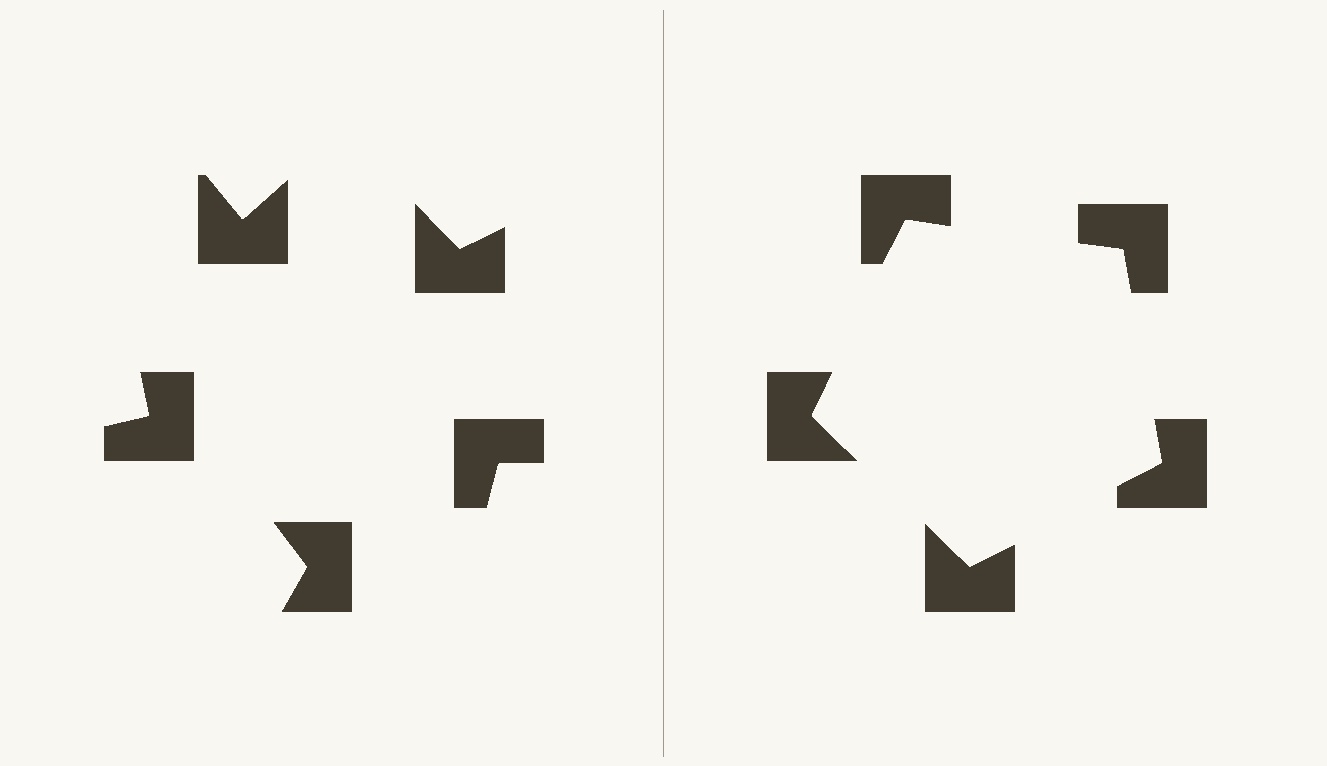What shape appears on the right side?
An illusory pentagon.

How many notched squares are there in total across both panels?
10 — 5 on each side.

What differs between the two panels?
The notched squares are positioned identically on both sides; only the wedge orientations differ. On the right they align to a pentagon; on the left they are misaligned.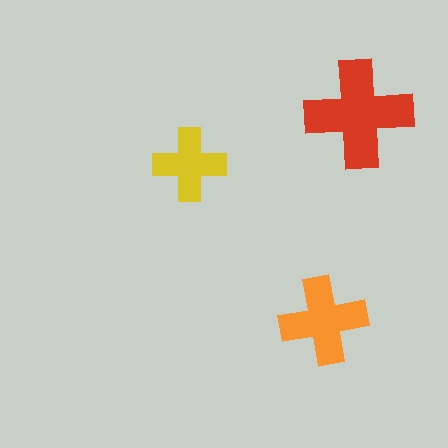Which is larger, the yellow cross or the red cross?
The red one.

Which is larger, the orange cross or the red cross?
The red one.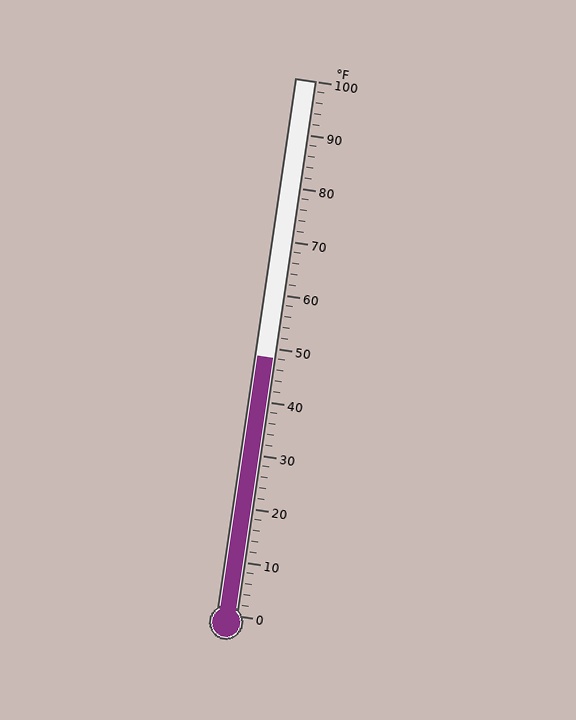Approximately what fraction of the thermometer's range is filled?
The thermometer is filled to approximately 50% of its range.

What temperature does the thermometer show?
The thermometer shows approximately 48°F.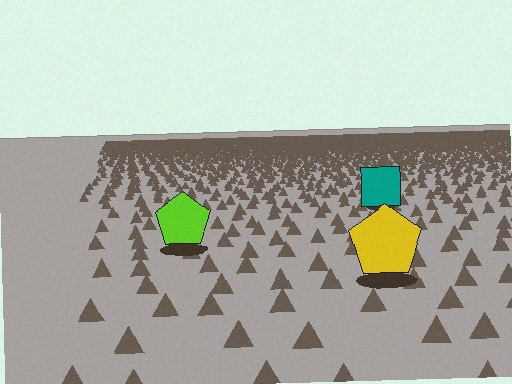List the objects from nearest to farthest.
From nearest to farthest: the yellow pentagon, the lime pentagon, the teal square.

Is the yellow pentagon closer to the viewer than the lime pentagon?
Yes. The yellow pentagon is closer — you can tell from the texture gradient: the ground texture is coarser near it.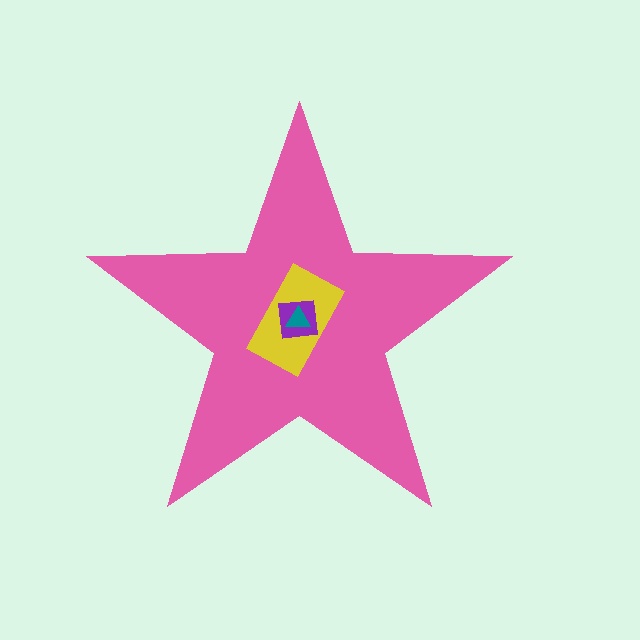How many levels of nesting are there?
4.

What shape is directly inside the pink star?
The yellow rectangle.